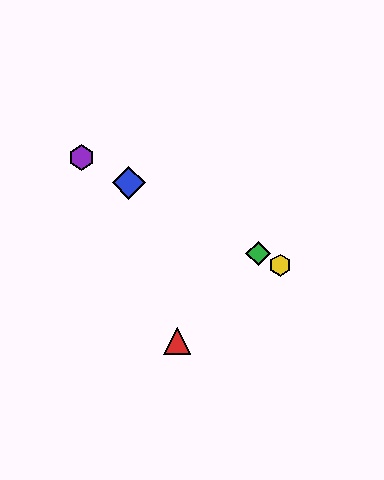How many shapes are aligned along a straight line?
4 shapes (the blue diamond, the green diamond, the yellow hexagon, the purple hexagon) are aligned along a straight line.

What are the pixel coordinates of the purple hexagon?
The purple hexagon is at (82, 157).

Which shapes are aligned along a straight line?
The blue diamond, the green diamond, the yellow hexagon, the purple hexagon are aligned along a straight line.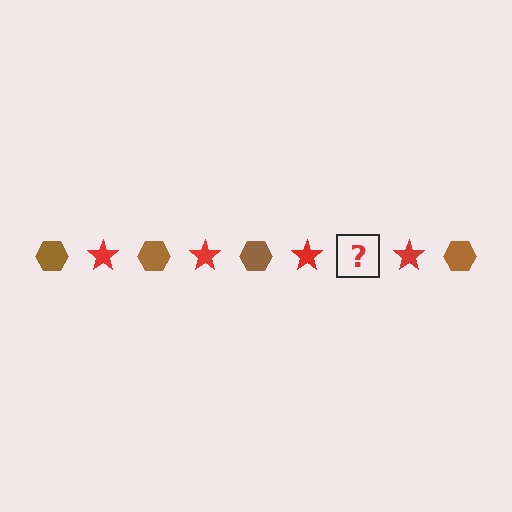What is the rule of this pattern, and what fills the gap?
The rule is that the pattern alternates between brown hexagon and red star. The gap should be filled with a brown hexagon.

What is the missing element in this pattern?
The missing element is a brown hexagon.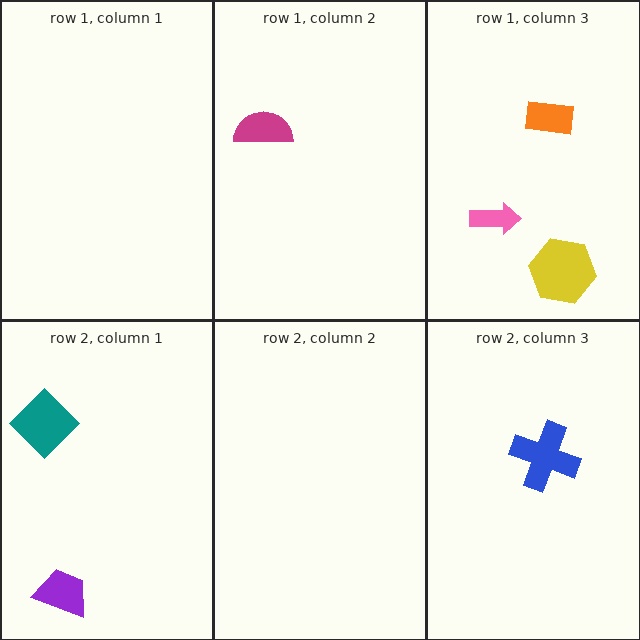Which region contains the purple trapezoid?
The row 2, column 1 region.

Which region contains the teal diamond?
The row 2, column 1 region.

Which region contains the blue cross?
The row 2, column 3 region.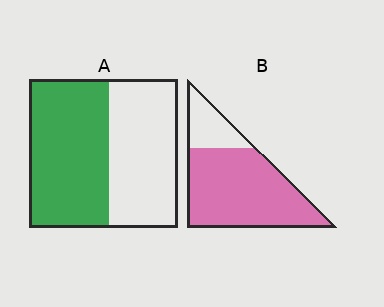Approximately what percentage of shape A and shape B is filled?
A is approximately 55% and B is approximately 80%.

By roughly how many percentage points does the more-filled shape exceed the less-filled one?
By roughly 25 percentage points (B over A).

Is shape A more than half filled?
Roughly half.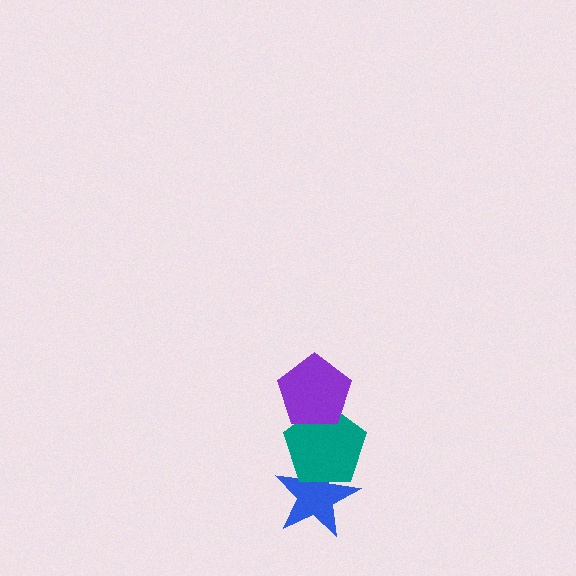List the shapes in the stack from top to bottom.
From top to bottom: the purple pentagon, the teal pentagon, the blue star.